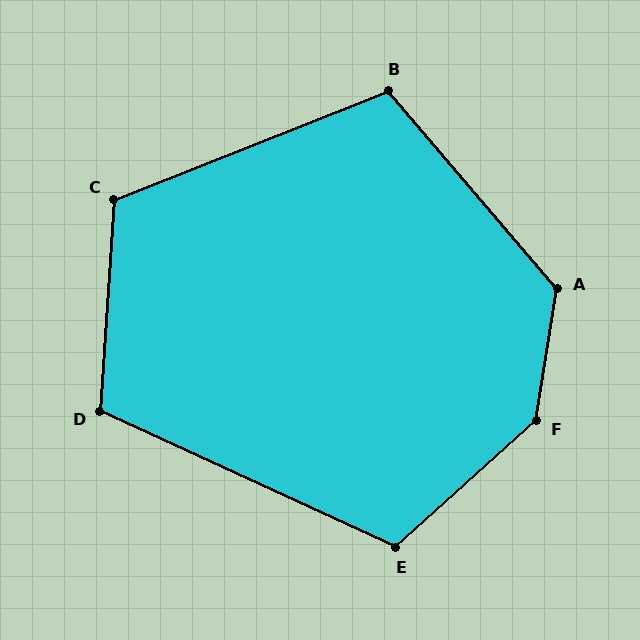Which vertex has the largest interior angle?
F, at approximately 140 degrees.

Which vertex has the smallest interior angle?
B, at approximately 109 degrees.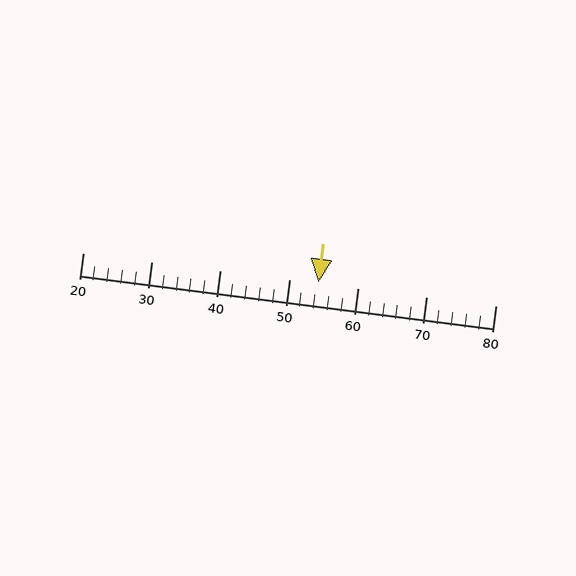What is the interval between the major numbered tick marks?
The major tick marks are spaced 10 units apart.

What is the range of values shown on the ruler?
The ruler shows values from 20 to 80.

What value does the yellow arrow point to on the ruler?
The yellow arrow points to approximately 54.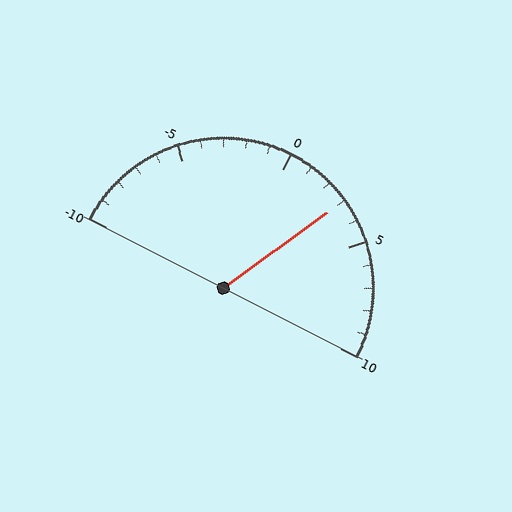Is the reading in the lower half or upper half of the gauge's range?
The reading is in the upper half of the range (-10 to 10).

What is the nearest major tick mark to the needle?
The nearest major tick mark is 5.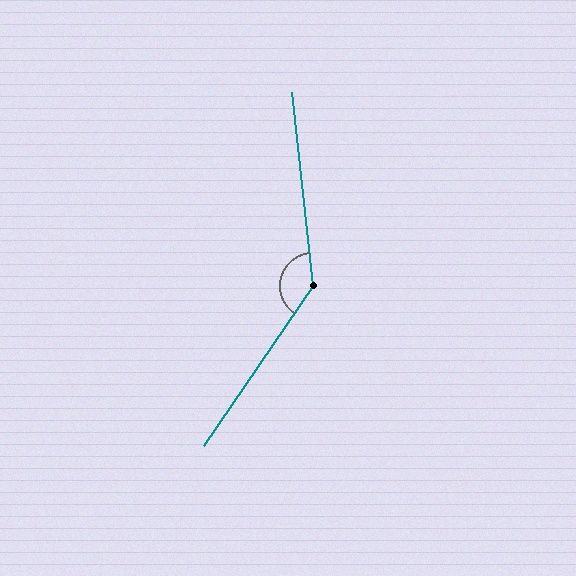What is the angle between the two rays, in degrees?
Approximately 139 degrees.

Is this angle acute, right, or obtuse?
It is obtuse.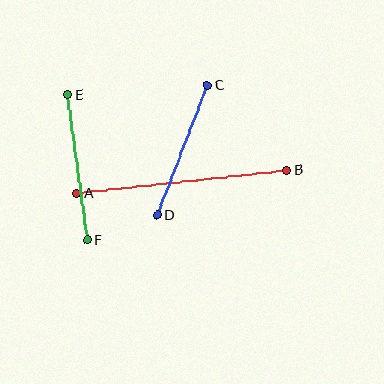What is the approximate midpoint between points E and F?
The midpoint is at approximately (77, 168) pixels.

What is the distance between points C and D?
The distance is approximately 139 pixels.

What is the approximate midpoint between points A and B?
The midpoint is at approximately (182, 182) pixels.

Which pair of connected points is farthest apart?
Points A and B are farthest apart.